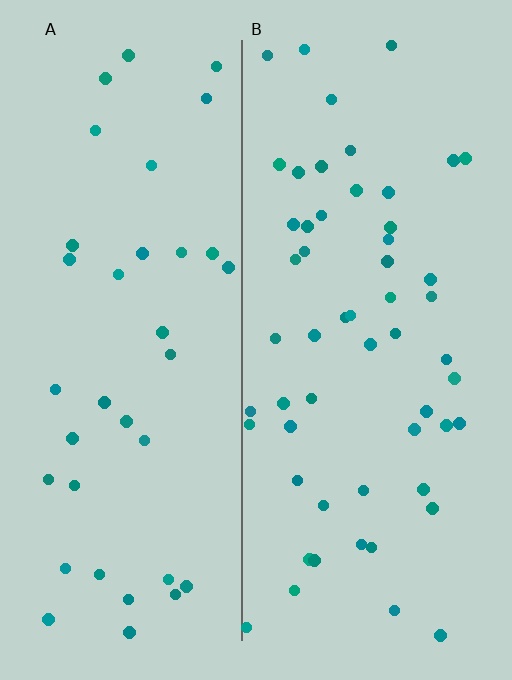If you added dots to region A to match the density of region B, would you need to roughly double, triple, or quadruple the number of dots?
Approximately double.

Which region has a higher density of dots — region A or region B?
B (the right).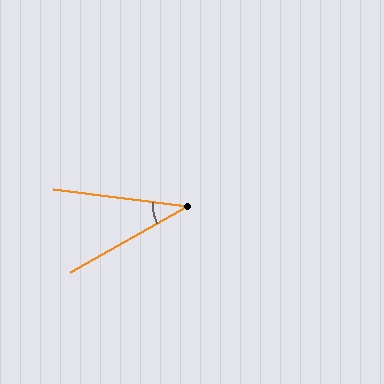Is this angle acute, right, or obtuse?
It is acute.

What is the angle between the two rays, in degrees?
Approximately 37 degrees.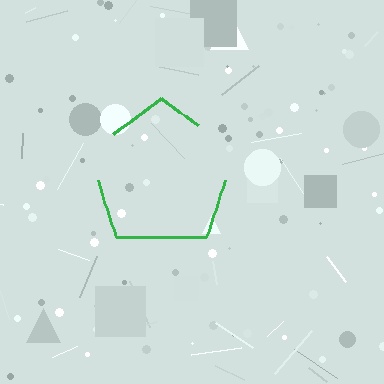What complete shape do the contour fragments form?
The contour fragments form a pentagon.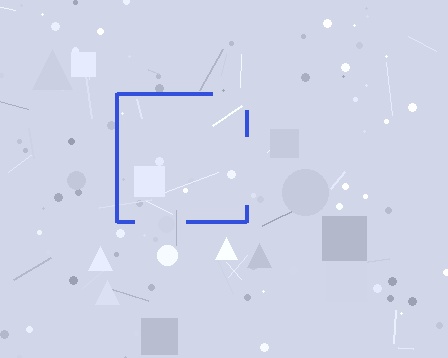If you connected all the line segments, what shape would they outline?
They would outline a square.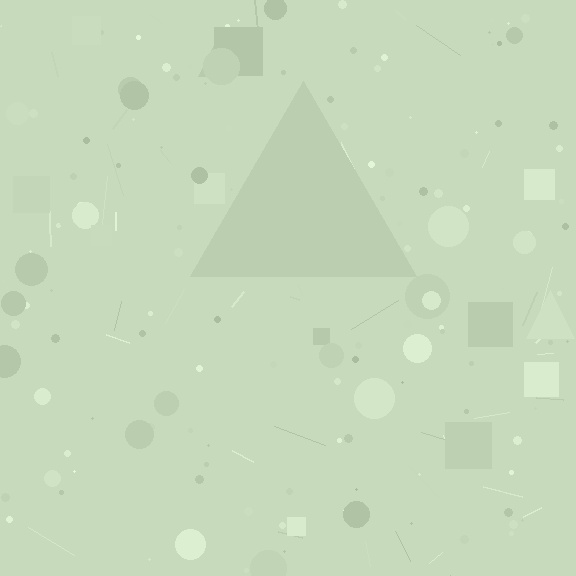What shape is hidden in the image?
A triangle is hidden in the image.